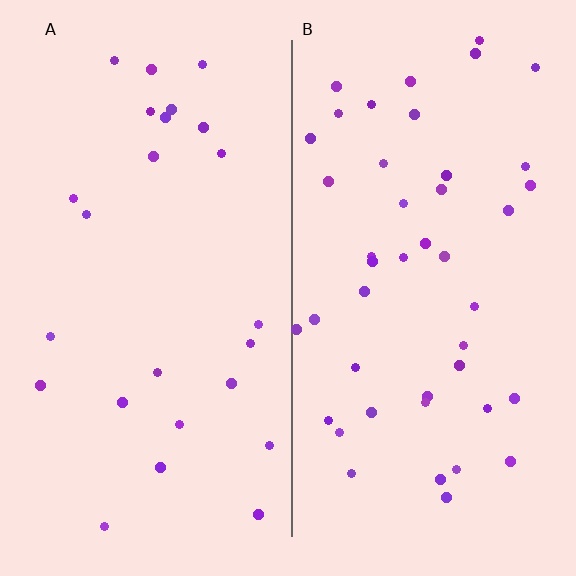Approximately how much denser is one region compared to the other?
Approximately 1.8× — region B over region A.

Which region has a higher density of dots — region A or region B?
B (the right).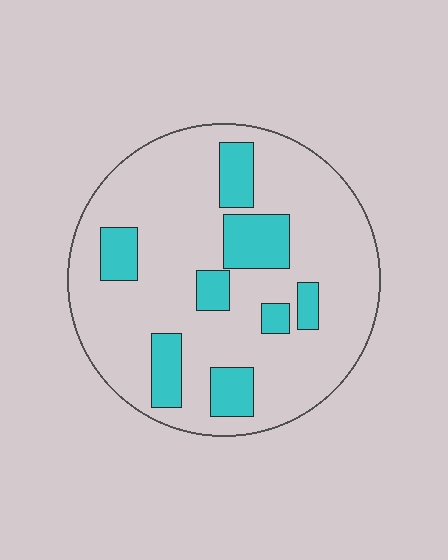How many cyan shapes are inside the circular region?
8.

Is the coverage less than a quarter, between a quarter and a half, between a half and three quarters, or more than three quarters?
Less than a quarter.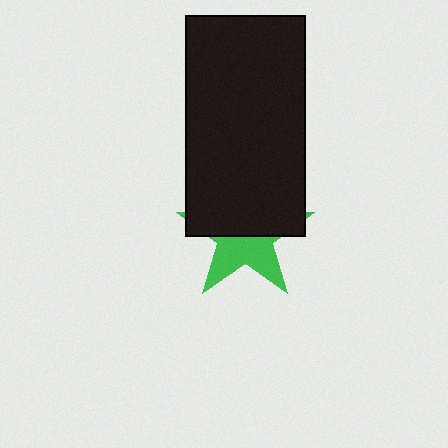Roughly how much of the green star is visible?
A small part of it is visible (roughly 44%).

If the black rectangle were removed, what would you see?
You would see the complete green star.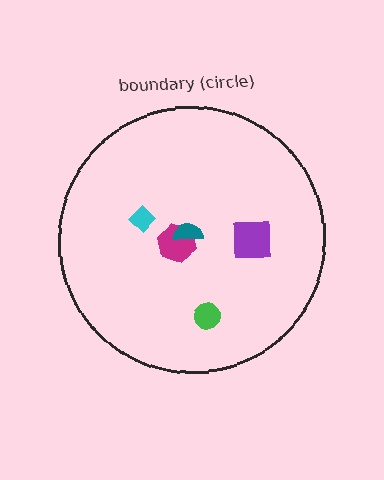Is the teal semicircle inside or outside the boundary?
Inside.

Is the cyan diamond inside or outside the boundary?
Inside.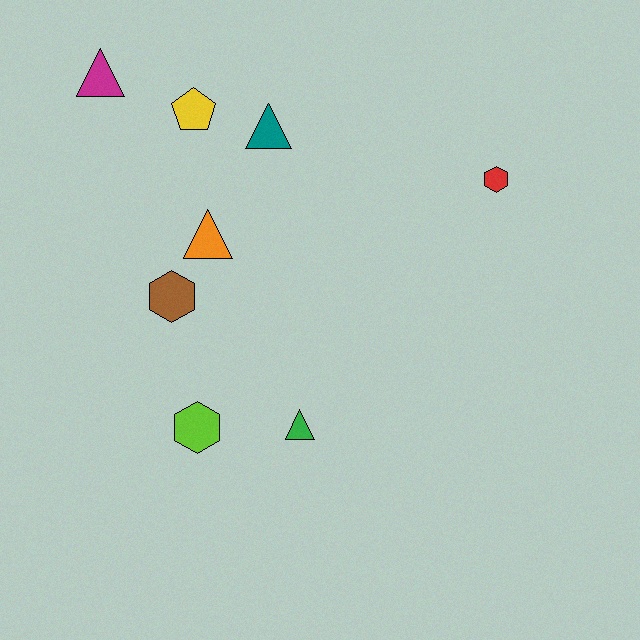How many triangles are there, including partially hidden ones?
There are 4 triangles.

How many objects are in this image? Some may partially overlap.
There are 8 objects.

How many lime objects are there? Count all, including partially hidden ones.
There is 1 lime object.